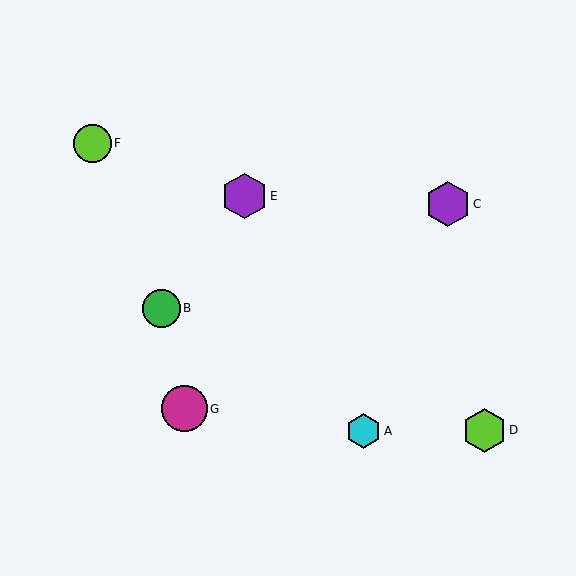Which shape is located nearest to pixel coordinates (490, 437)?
The lime hexagon (labeled D) at (484, 430) is nearest to that location.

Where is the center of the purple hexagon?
The center of the purple hexagon is at (245, 196).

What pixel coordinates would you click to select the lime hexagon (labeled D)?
Click at (484, 430) to select the lime hexagon D.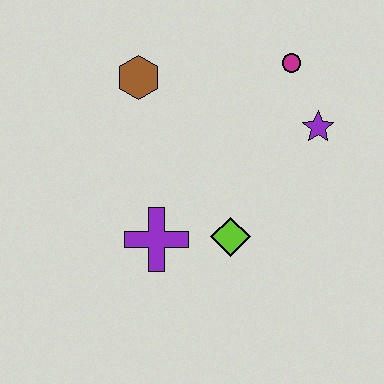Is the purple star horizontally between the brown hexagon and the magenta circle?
No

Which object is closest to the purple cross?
The lime diamond is closest to the purple cross.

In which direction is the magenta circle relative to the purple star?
The magenta circle is above the purple star.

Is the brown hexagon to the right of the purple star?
No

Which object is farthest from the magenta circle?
The purple cross is farthest from the magenta circle.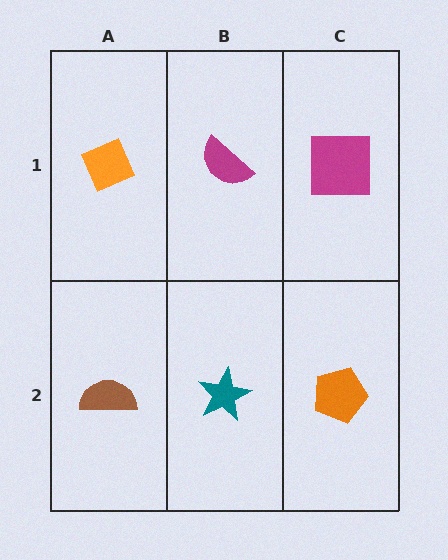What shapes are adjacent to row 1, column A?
A brown semicircle (row 2, column A), a magenta semicircle (row 1, column B).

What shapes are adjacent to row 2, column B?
A magenta semicircle (row 1, column B), a brown semicircle (row 2, column A), an orange pentagon (row 2, column C).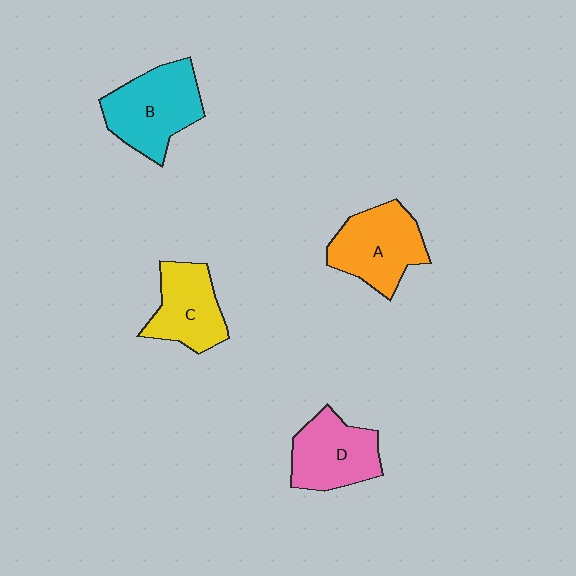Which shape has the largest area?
Shape B (cyan).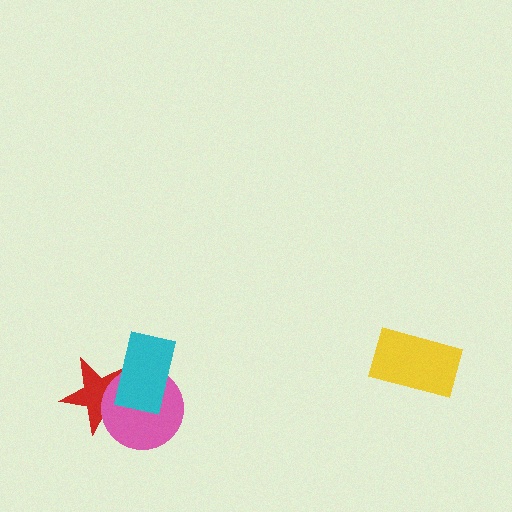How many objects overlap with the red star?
2 objects overlap with the red star.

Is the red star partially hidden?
Yes, it is partially covered by another shape.